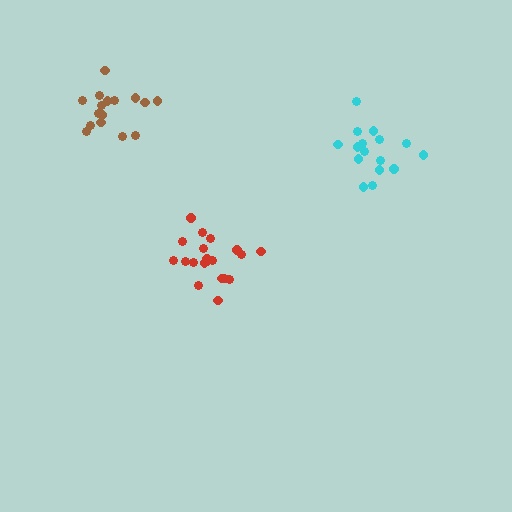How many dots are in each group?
Group 1: 20 dots, Group 2: 16 dots, Group 3: 16 dots (52 total).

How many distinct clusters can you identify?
There are 3 distinct clusters.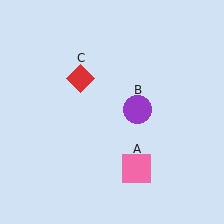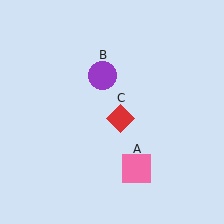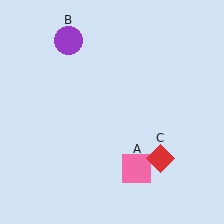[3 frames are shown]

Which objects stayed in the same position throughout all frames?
Pink square (object A) remained stationary.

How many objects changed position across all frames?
2 objects changed position: purple circle (object B), red diamond (object C).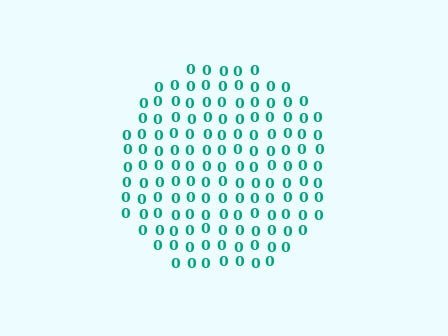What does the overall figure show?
The overall figure shows a circle.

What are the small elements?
The small elements are digit 0's.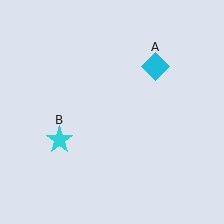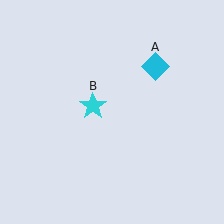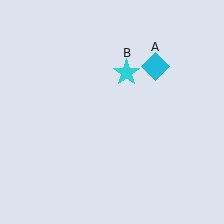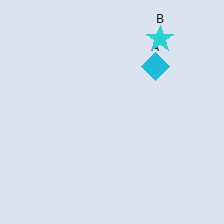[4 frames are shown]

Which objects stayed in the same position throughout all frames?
Cyan diamond (object A) remained stationary.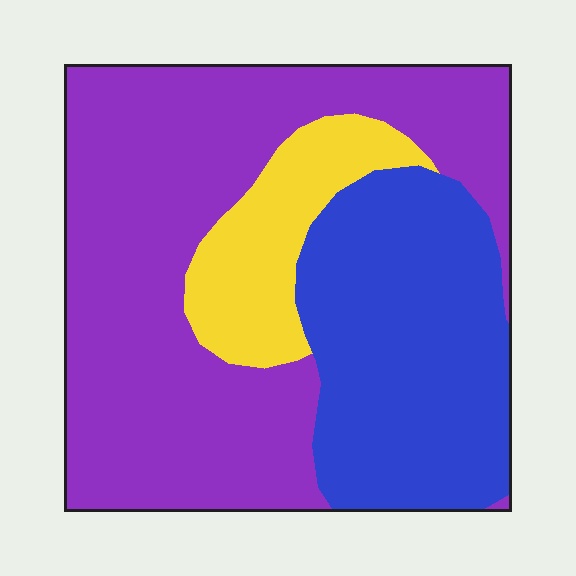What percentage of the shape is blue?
Blue takes up between a quarter and a half of the shape.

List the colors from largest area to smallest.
From largest to smallest: purple, blue, yellow.